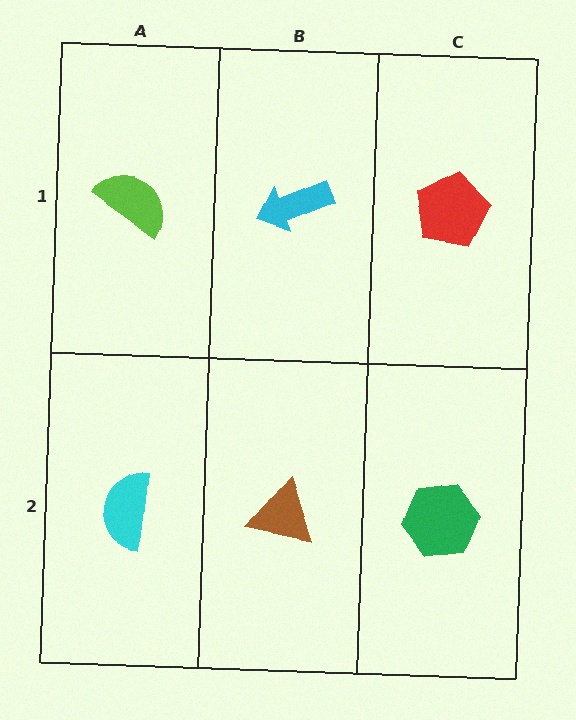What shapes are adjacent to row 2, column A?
A lime semicircle (row 1, column A), a brown triangle (row 2, column B).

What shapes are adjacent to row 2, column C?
A red pentagon (row 1, column C), a brown triangle (row 2, column B).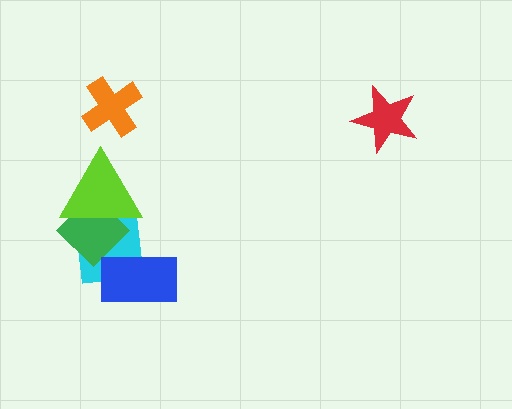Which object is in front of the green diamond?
The lime triangle is in front of the green diamond.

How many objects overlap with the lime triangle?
2 objects overlap with the lime triangle.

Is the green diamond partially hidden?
Yes, it is partially covered by another shape.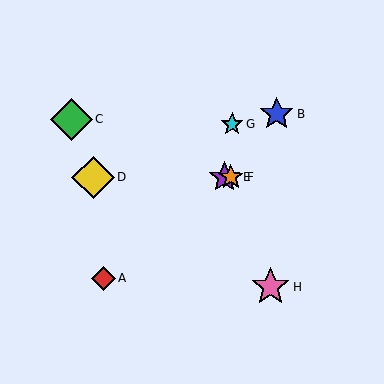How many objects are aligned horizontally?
3 objects (D, E, F) are aligned horizontally.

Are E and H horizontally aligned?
No, E is at y≈177 and H is at y≈287.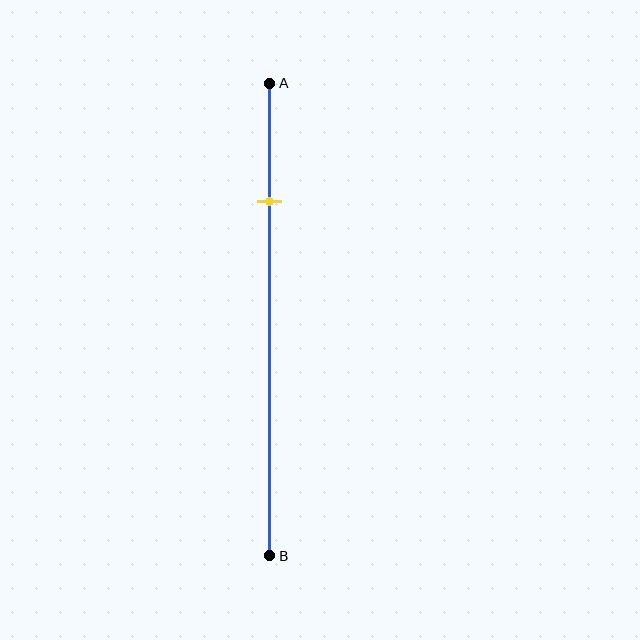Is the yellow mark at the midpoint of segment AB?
No, the mark is at about 25% from A, not at the 50% midpoint.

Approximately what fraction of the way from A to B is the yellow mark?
The yellow mark is approximately 25% of the way from A to B.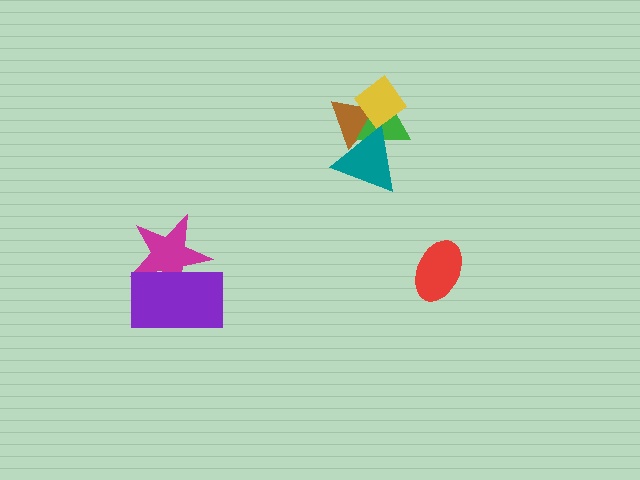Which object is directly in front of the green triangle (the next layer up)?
The yellow diamond is directly in front of the green triangle.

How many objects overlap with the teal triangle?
2 objects overlap with the teal triangle.